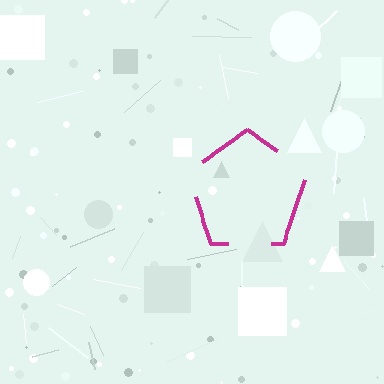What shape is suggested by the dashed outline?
The dashed outline suggests a pentagon.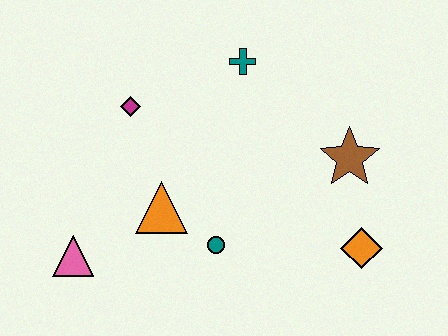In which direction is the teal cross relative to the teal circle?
The teal cross is above the teal circle.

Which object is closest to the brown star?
The orange diamond is closest to the brown star.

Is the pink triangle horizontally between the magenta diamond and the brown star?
No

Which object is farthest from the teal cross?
The pink triangle is farthest from the teal cross.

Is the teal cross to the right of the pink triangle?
Yes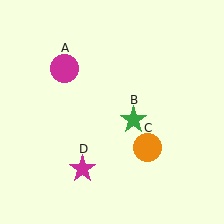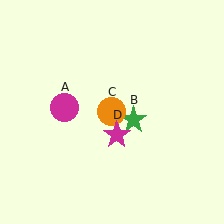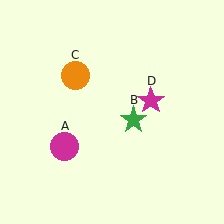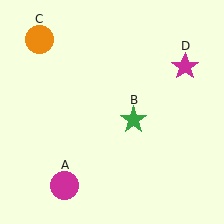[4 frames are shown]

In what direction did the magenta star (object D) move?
The magenta star (object D) moved up and to the right.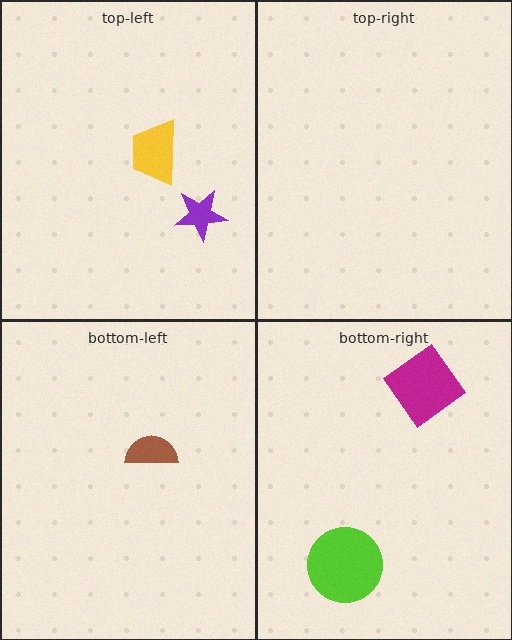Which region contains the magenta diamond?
The bottom-right region.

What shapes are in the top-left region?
The purple star, the yellow trapezoid.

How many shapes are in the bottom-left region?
1.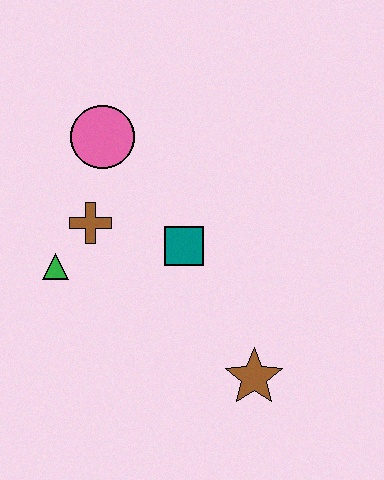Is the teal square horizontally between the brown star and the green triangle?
Yes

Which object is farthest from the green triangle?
The brown star is farthest from the green triangle.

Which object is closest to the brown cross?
The green triangle is closest to the brown cross.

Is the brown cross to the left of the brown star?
Yes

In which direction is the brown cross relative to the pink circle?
The brown cross is below the pink circle.